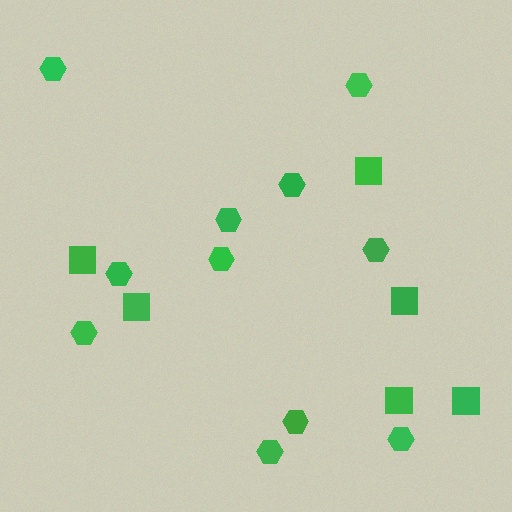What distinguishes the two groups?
There are 2 groups: one group of hexagons (11) and one group of squares (6).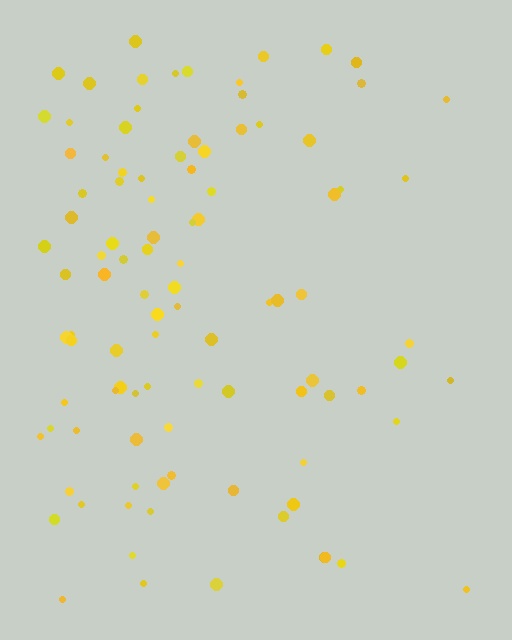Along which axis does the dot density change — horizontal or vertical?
Horizontal.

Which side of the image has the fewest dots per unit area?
The right.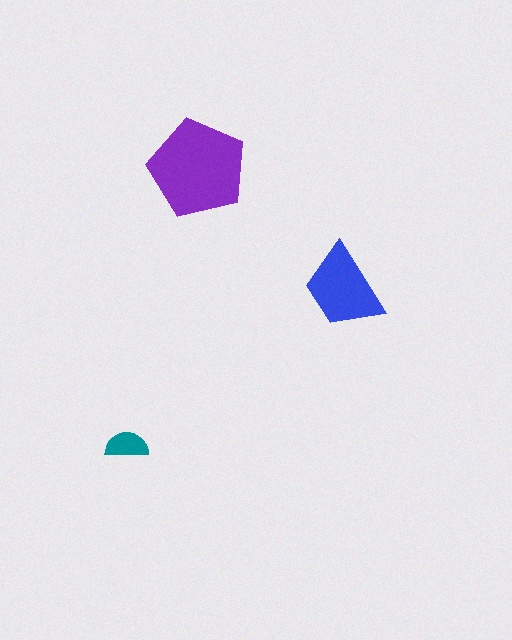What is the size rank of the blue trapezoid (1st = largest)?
2nd.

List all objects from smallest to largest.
The teal semicircle, the blue trapezoid, the purple pentagon.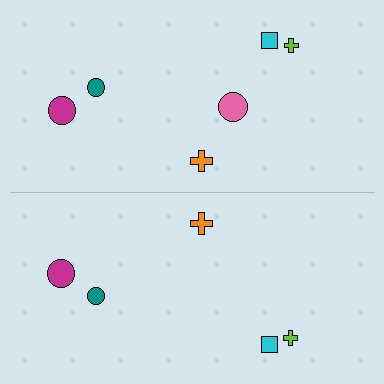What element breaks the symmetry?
A pink circle is missing from the bottom side.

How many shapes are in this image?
There are 11 shapes in this image.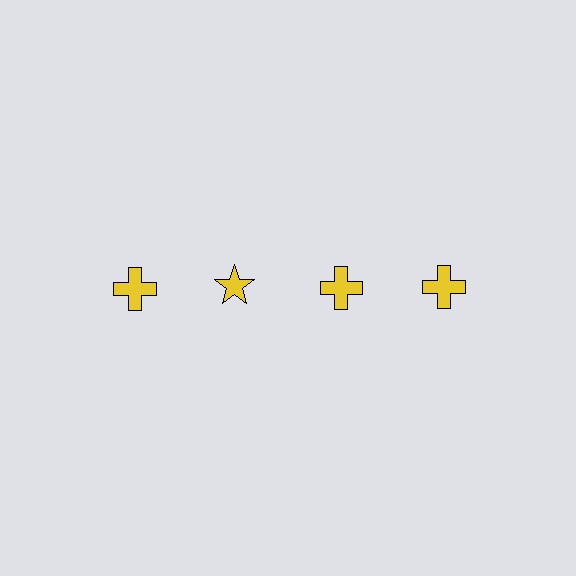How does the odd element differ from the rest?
It has a different shape: star instead of cross.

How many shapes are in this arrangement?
There are 4 shapes arranged in a grid pattern.